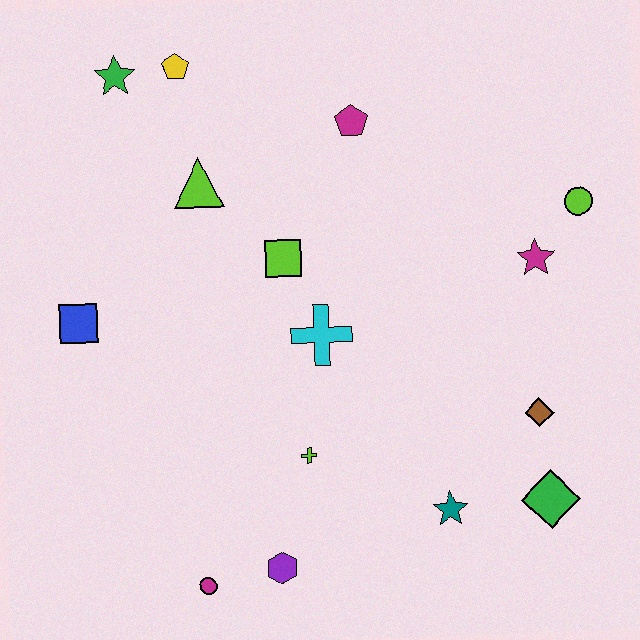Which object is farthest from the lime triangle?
The green diamond is farthest from the lime triangle.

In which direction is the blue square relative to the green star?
The blue square is below the green star.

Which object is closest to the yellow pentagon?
The green star is closest to the yellow pentagon.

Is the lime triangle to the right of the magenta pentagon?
No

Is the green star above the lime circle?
Yes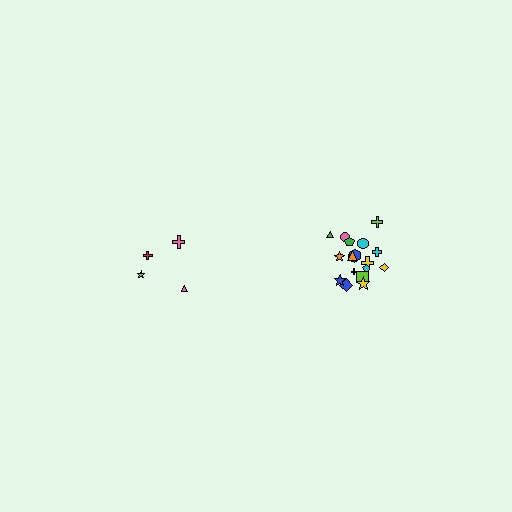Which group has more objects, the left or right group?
The right group.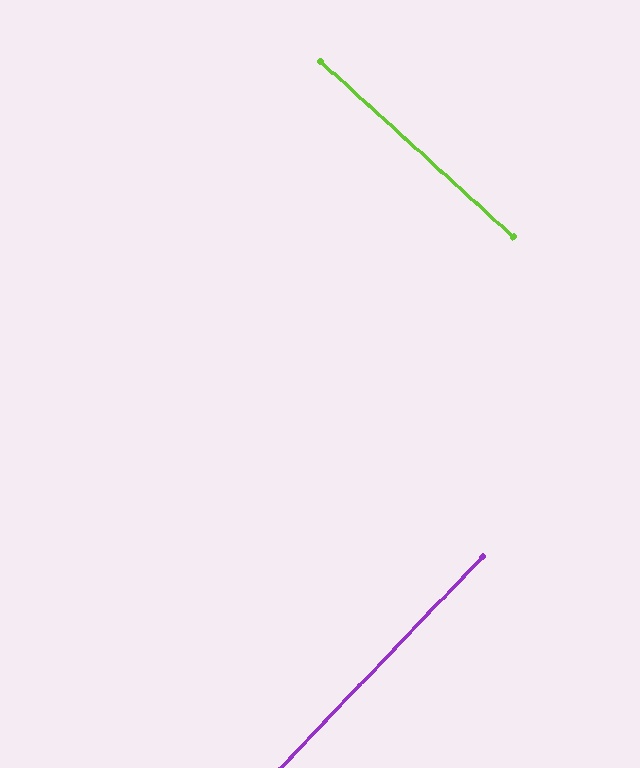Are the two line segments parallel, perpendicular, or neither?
Perpendicular — they meet at approximately 88°.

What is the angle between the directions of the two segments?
Approximately 88 degrees.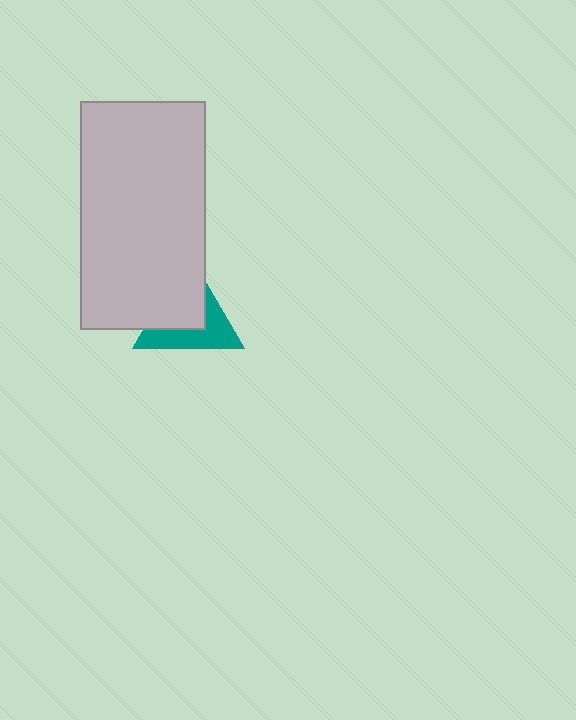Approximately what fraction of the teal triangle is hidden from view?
Roughly 51% of the teal triangle is hidden behind the light gray rectangle.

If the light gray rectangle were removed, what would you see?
You would see the complete teal triangle.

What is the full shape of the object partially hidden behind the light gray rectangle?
The partially hidden object is a teal triangle.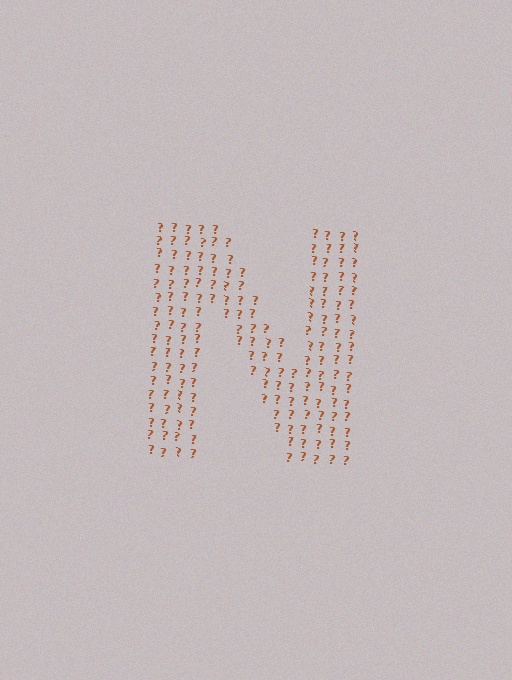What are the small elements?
The small elements are question marks.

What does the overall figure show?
The overall figure shows the letter N.